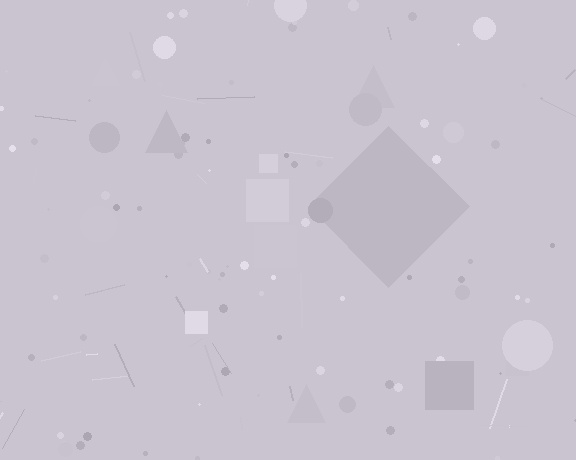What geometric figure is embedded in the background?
A diamond is embedded in the background.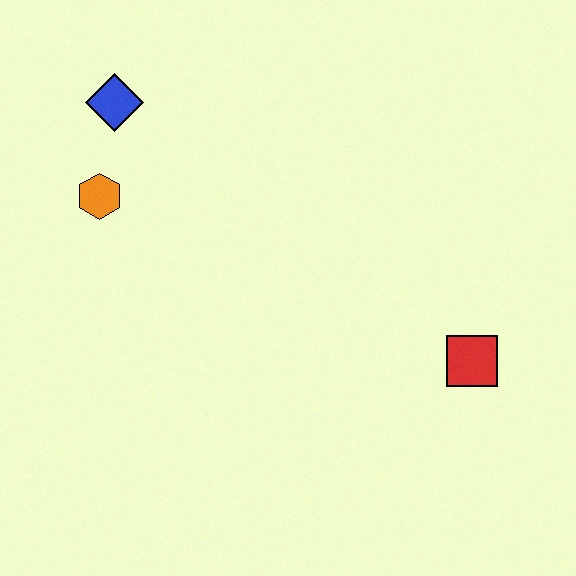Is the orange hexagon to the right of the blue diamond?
No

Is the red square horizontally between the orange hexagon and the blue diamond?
No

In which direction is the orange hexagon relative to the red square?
The orange hexagon is to the left of the red square.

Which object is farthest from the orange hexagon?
The red square is farthest from the orange hexagon.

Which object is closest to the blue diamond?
The orange hexagon is closest to the blue diamond.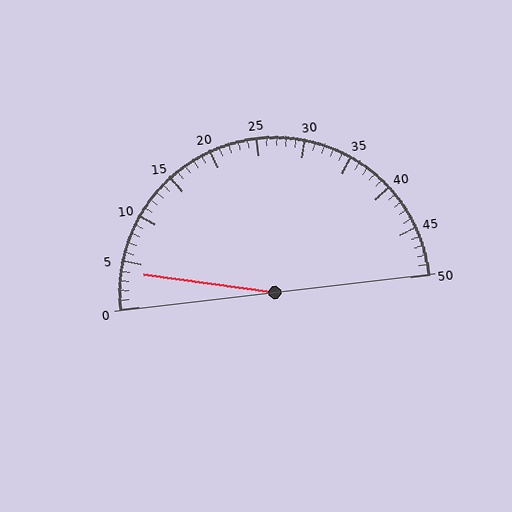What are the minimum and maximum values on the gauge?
The gauge ranges from 0 to 50.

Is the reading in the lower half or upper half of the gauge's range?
The reading is in the lower half of the range (0 to 50).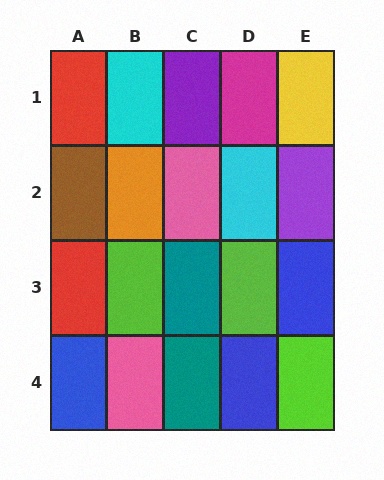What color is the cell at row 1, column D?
Magenta.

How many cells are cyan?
2 cells are cyan.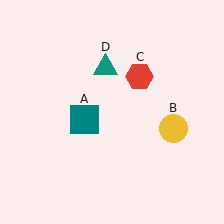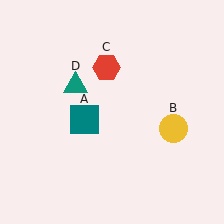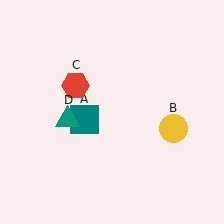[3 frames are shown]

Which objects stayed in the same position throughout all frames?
Teal square (object A) and yellow circle (object B) remained stationary.